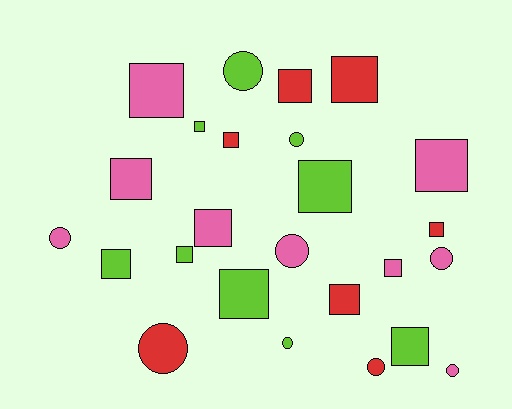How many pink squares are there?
There are 5 pink squares.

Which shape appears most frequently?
Square, with 16 objects.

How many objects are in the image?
There are 25 objects.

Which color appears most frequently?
Pink, with 9 objects.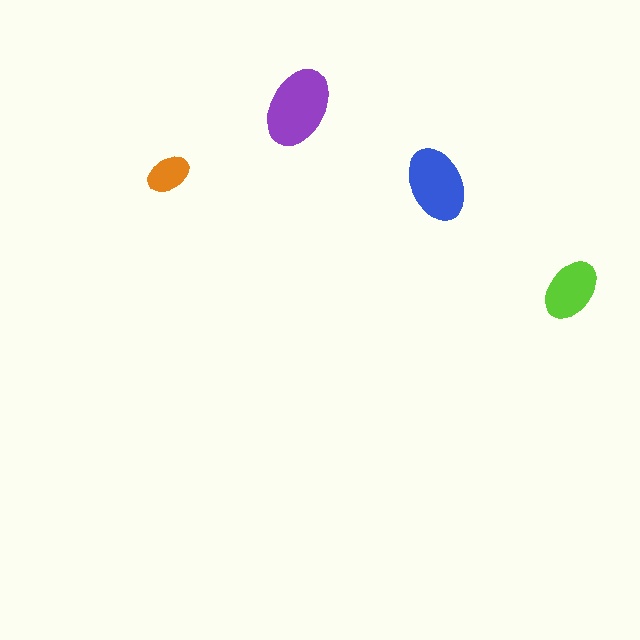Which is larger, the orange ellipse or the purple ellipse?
The purple one.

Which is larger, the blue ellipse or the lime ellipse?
The blue one.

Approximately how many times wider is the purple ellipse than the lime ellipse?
About 1.5 times wider.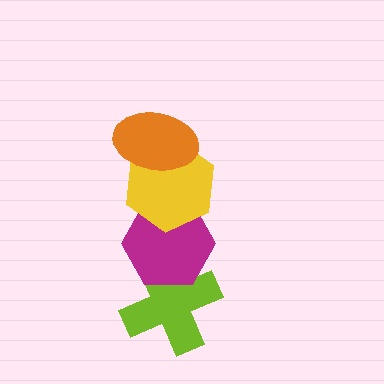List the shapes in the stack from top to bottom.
From top to bottom: the orange ellipse, the yellow hexagon, the magenta hexagon, the lime cross.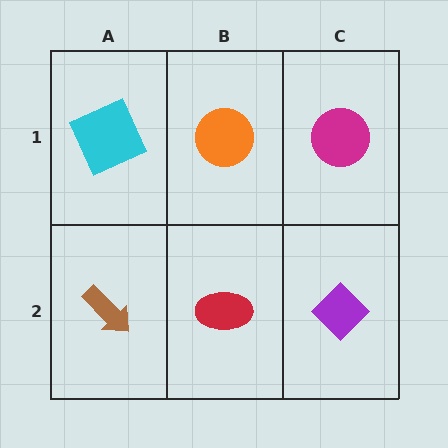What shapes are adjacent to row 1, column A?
A brown arrow (row 2, column A), an orange circle (row 1, column B).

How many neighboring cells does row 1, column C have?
2.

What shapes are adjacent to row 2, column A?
A cyan square (row 1, column A), a red ellipse (row 2, column B).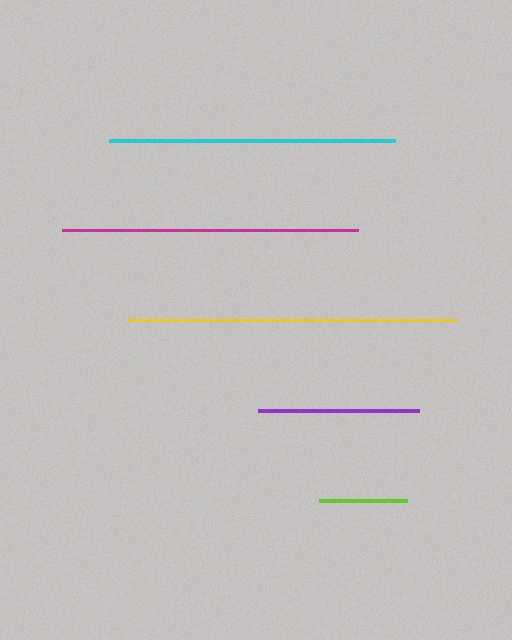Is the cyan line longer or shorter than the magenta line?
The magenta line is longer than the cyan line.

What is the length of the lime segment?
The lime segment is approximately 88 pixels long.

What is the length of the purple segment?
The purple segment is approximately 162 pixels long.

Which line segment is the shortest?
The lime line is the shortest at approximately 88 pixels.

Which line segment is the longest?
The yellow line is the longest at approximately 329 pixels.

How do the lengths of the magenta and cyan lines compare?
The magenta and cyan lines are approximately the same length.